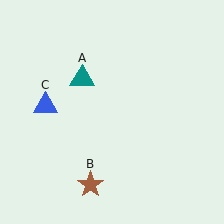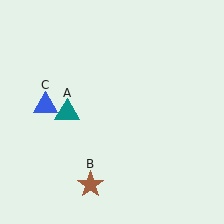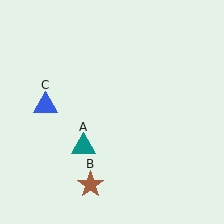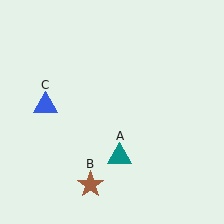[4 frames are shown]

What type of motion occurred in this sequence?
The teal triangle (object A) rotated counterclockwise around the center of the scene.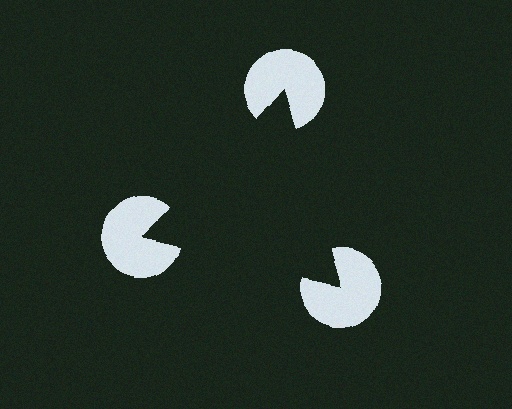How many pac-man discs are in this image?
There are 3 — one at each vertex of the illusory triangle.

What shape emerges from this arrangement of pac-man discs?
An illusory triangle — its edges are inferred from the aligned wedge cuts in the pac-man discs, not physically drawn.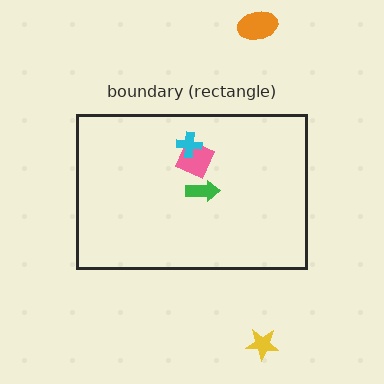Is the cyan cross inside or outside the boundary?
Inside.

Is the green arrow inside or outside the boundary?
Inside.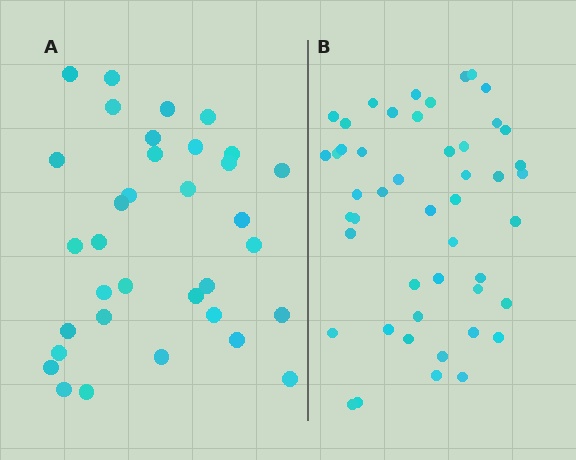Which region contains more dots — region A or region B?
Region B (the right region) has more dots.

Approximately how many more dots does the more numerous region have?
Region B has approximately 15 more dots than region A.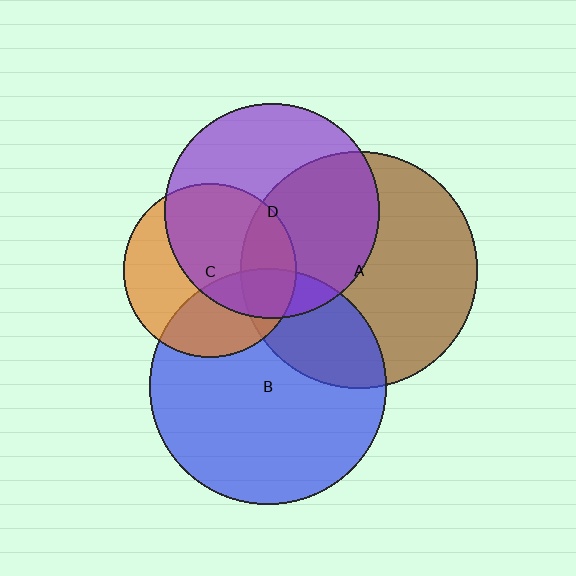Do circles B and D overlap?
Yes.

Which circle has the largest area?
Circle B (blue).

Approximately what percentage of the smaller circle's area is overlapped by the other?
Approximately 15%.